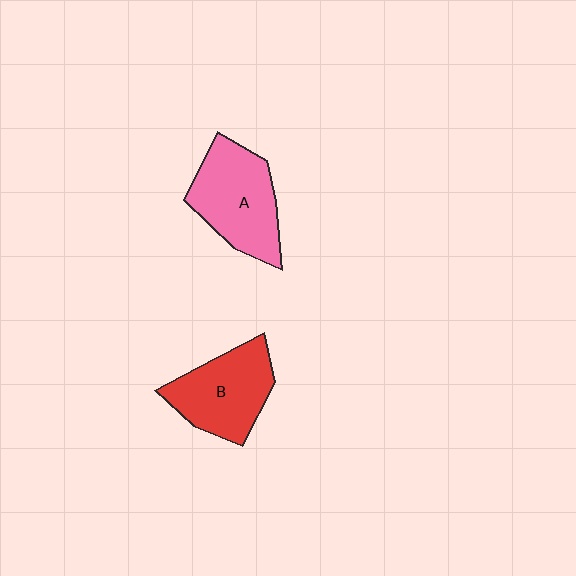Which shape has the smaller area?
Shape B (red).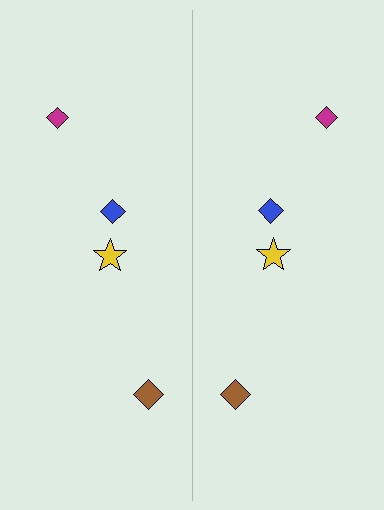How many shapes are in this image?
There are 8 shapes in this image.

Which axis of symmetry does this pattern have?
The pattern has a vertical axis of symmetry running through the center of the image.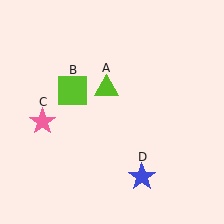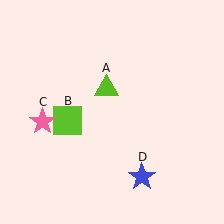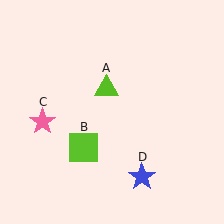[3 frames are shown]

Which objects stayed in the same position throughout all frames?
Lime triangle (object A) and pink star (object C) and blue star (object D) remained stationary.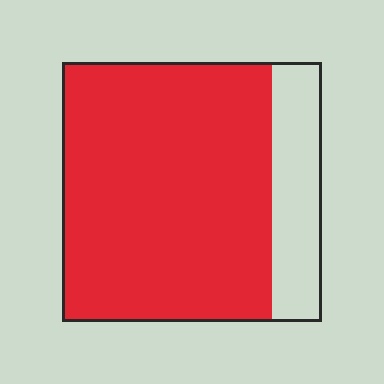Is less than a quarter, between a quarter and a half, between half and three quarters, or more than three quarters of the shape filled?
More than three quarters.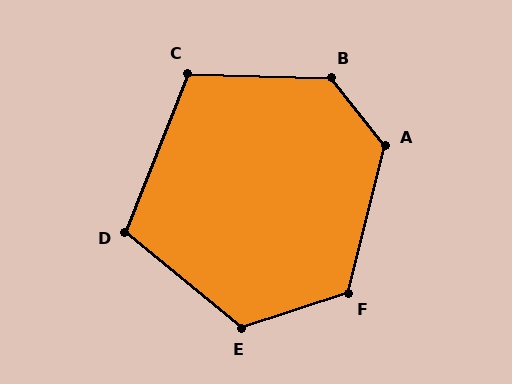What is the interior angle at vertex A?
Approximately 128 degrees (obtuse).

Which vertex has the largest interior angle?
B, at approximately 130 degrees.